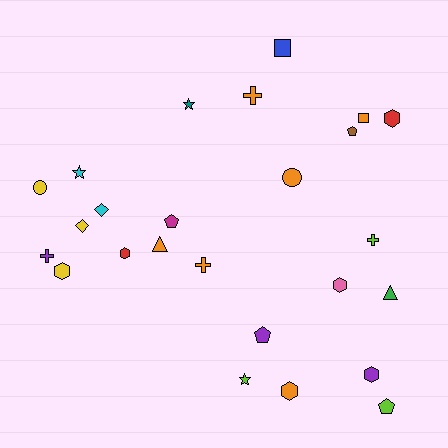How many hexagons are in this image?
There are 6 hexagons.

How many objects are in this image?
There are 25 objects.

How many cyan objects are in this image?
There are 2 cyan objects.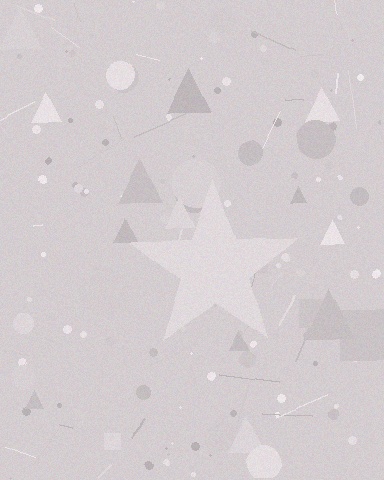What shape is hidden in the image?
A star is hidden in the image.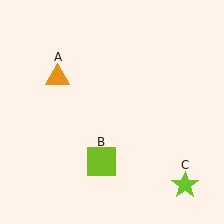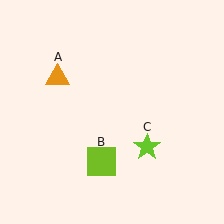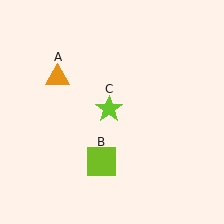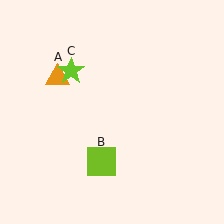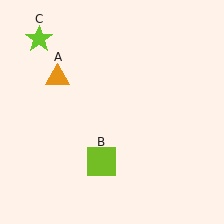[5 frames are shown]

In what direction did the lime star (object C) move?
The lime star (object C) moved up and to the left.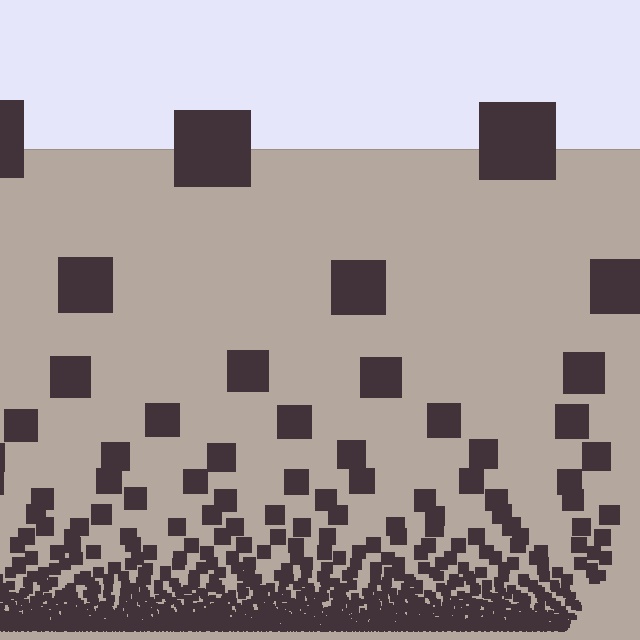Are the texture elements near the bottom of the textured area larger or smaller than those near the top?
Smaller. The gradient is inverted — elements near the bottom are smaller and denser.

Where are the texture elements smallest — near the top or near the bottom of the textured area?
Near the bottom.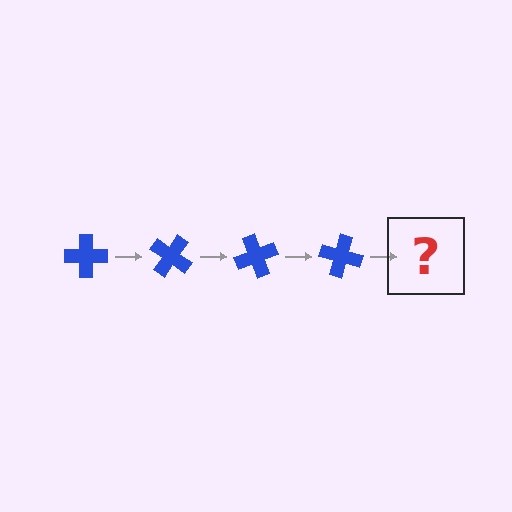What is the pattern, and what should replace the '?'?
The pattern is that the cross rotates 35 degrees each step. The '?' should be a blue cross rotated 140 degrees.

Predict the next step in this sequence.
The next step is a blue cross rotated 140 degrees.